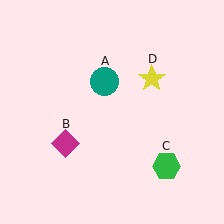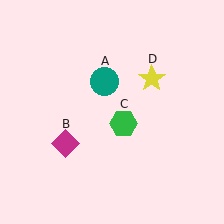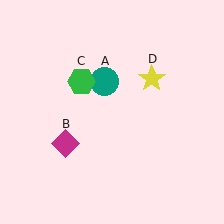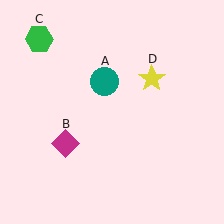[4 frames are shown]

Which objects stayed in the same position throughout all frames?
Teal circle (object A) and magenta diamond (object B) and yellow star (object D) remained stationary.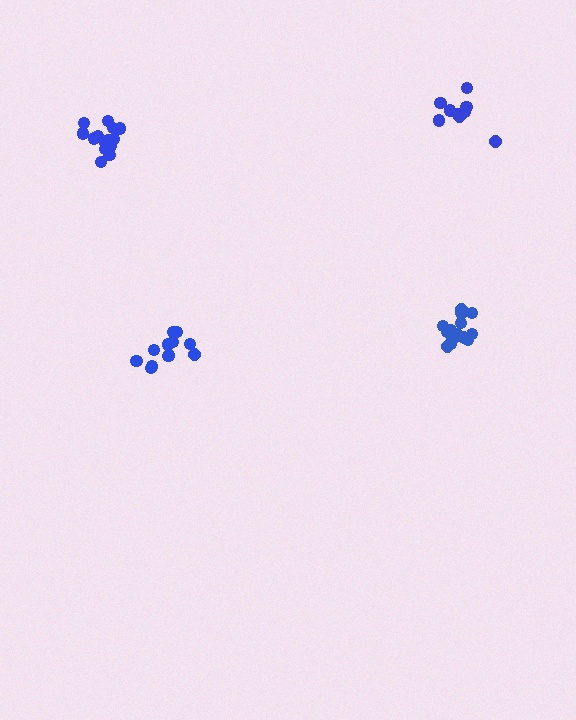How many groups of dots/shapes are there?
There are 4 groups.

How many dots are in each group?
Group 1: 16 dots, Group 2: 12 dots, Group 3: 15 dots, Group 4: 10 dots (53 total).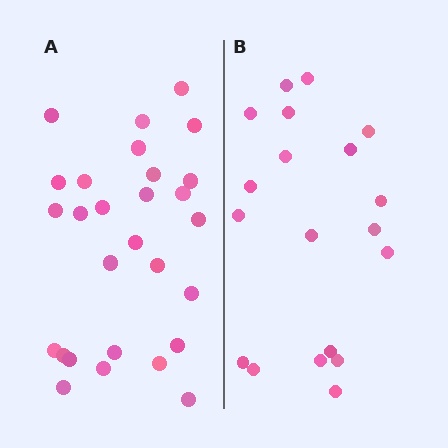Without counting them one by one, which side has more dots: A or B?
Region A (the left region) has more dots.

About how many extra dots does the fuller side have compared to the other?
Region A has roughly 8 or so more dots than region B.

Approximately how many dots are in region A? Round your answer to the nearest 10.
About 30 dots. (The exact count is 28, which rounds to 30.)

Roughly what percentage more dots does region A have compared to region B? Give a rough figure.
About 45% more.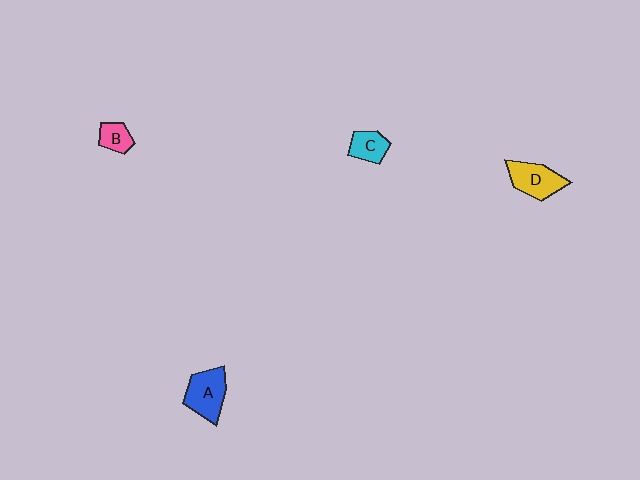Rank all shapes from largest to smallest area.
From largest to smallest: A (blue), D (yellow), C (cyan), B (pink).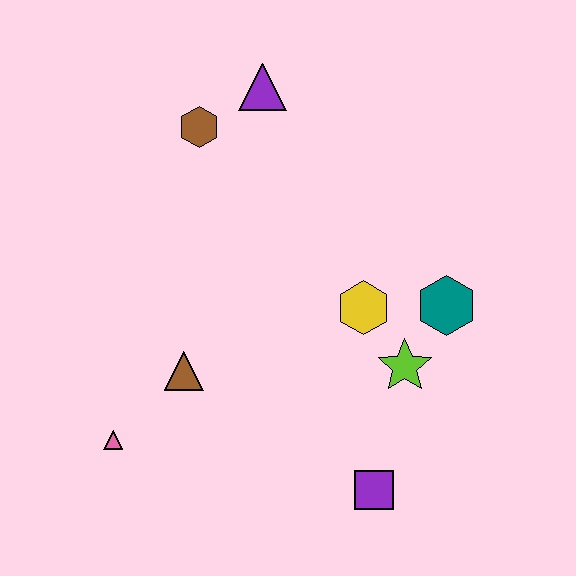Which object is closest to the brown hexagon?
The purple triangle is closest to the brown hexagon.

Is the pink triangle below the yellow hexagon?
Yes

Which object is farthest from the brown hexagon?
The purple square is farthest from the brown hexagon.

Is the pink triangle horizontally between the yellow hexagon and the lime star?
No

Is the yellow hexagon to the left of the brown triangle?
No